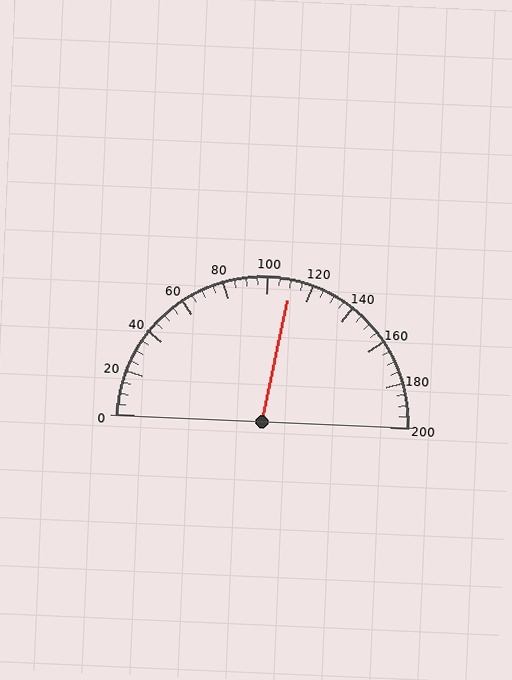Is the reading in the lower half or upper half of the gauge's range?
The reading is in the upper half of the range (0 to 200).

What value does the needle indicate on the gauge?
The needle indicates approximately 110.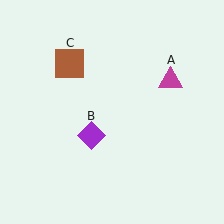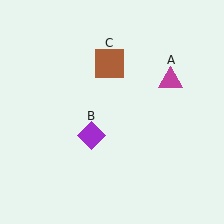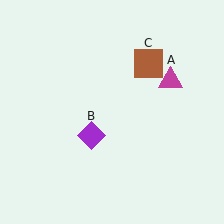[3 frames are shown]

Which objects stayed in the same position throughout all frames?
Magenta triangle (object A) and purple diamond (object B) remained stationary.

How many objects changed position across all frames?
1 object changed position: brown square (object C).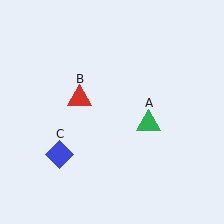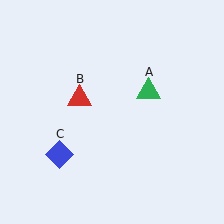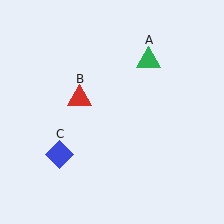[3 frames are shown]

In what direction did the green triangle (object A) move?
The green triangle (object A) moved up.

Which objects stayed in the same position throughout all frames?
Red triangle (object B) and blue diamond (object C) remained stationary.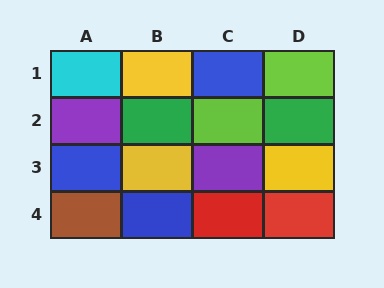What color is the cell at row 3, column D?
Yellow.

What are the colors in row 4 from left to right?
Brown, blue, red, red.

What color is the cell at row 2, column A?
Purple.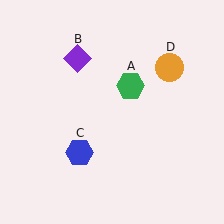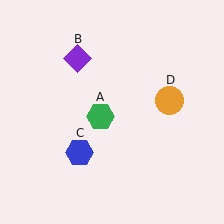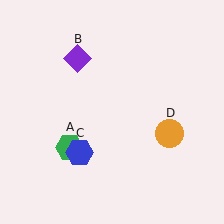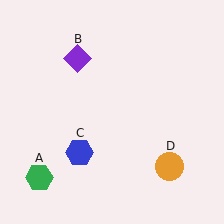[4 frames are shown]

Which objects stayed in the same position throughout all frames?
Purple diamond (object B) and blue hexagon (object C) remained stationary.